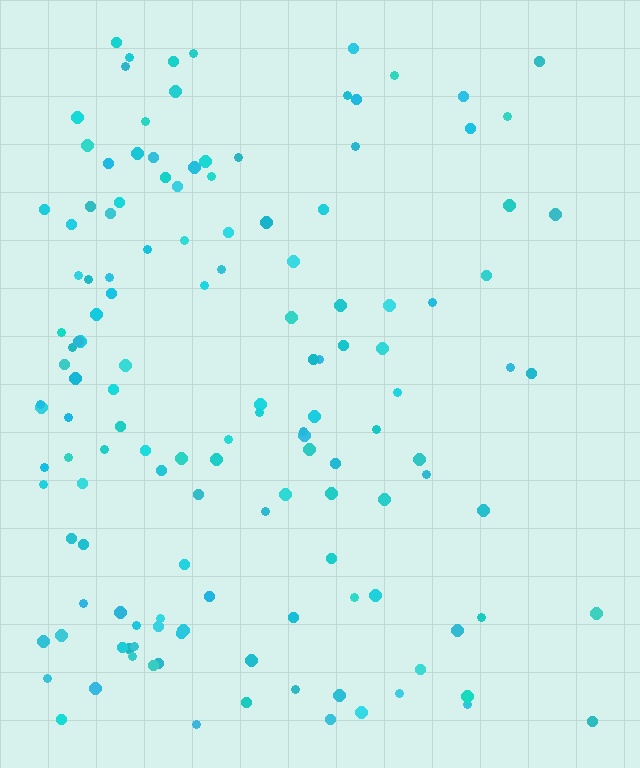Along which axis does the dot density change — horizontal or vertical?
Horizontal.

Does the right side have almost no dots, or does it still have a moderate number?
Still a moderate number, just noticeably fewer than the left.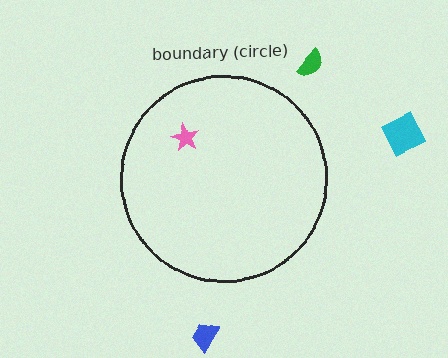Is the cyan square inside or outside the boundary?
Outside.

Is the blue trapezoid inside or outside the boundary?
Outside.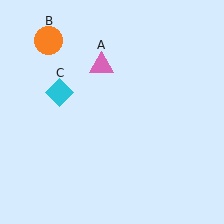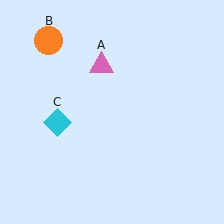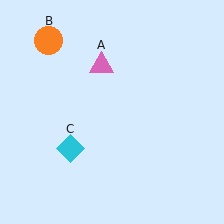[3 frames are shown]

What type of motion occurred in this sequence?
The cyan diamond (object C) rotated counterclockwise around the center of the scene.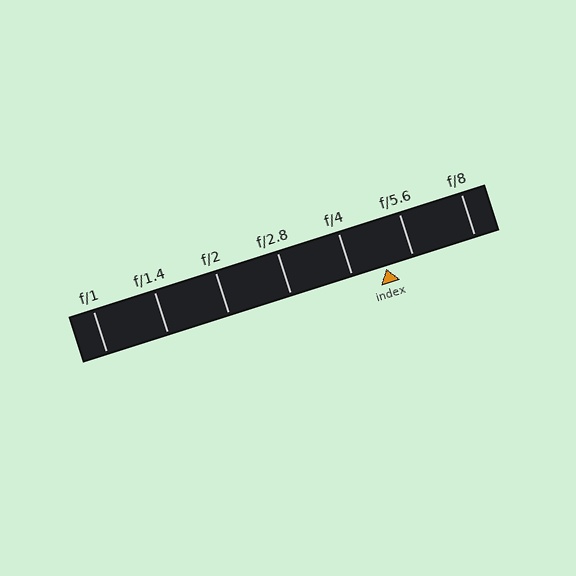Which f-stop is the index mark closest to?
The index mark is closest to f/5.6.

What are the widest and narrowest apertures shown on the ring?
The widest aperture shown is f/1 and the narrowest is f/8.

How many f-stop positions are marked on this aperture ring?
There are 7 f-stop positions marked.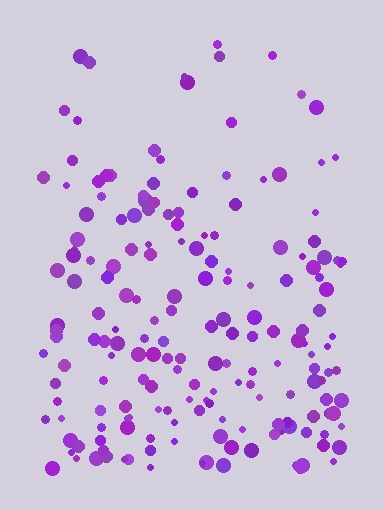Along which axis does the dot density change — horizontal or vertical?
Vertical.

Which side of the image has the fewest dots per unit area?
The top.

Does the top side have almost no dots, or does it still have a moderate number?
Still a moderate number, just noticeably fewer than the bottom.